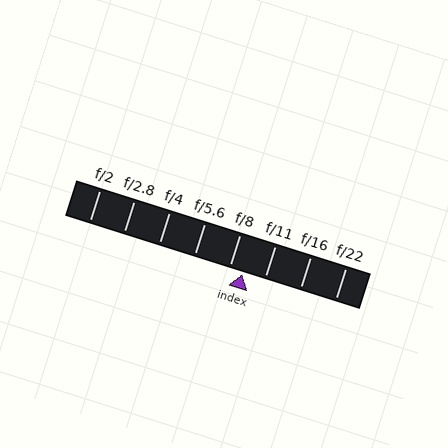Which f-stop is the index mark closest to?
The index mark is closest to f/8.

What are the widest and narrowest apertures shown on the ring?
The widest aperture shown is f/2 and the narrowest is f/22.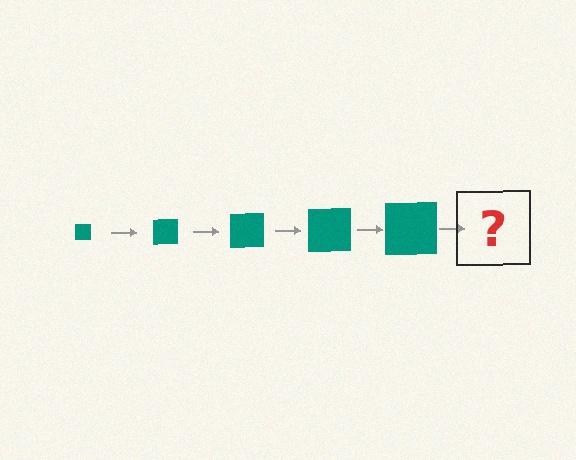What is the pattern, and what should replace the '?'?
The pattern is that the square gets progressively larger each step. The '?' should be a teal square, larger than the previous one.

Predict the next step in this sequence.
The next step is a teal square, larger than the previous one.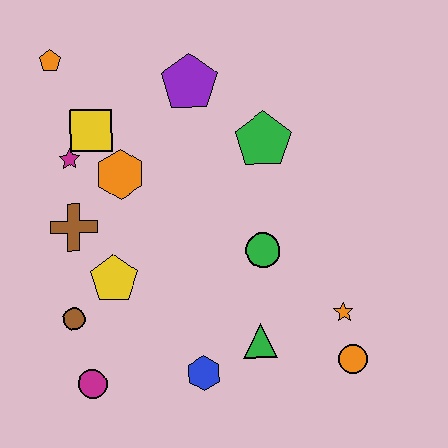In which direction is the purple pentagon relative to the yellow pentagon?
The purple pentagon is above the yellow pentagon.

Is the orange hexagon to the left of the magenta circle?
No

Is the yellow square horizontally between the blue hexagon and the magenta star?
Yes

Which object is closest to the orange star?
The orange circle is closest to the orange star.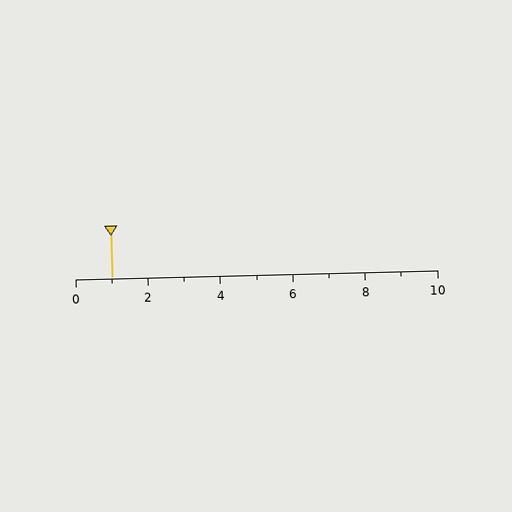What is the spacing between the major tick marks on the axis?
The major ticks are spaced 2 apart.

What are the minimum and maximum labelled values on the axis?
The axis runs from 0 to 10.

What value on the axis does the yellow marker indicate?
The marker indicates approximately 1.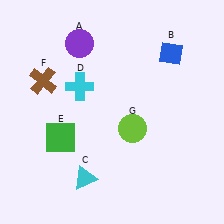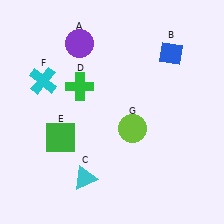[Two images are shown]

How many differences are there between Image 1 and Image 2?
There are 2 differences between the two images.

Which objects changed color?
D changed from cyan to green. F changed from brown to cyan.